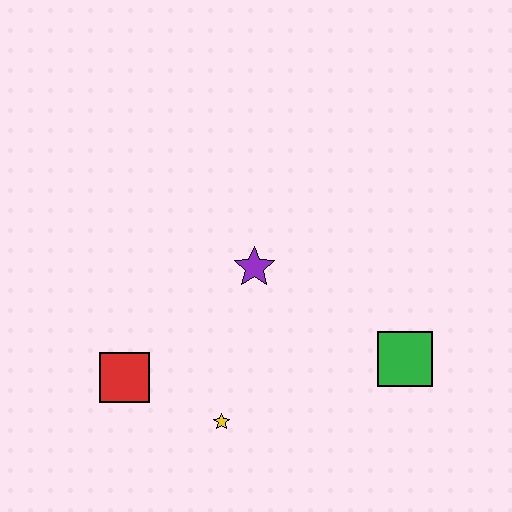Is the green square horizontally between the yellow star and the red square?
No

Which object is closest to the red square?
The yellow star is closest to the red square.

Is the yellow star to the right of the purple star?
No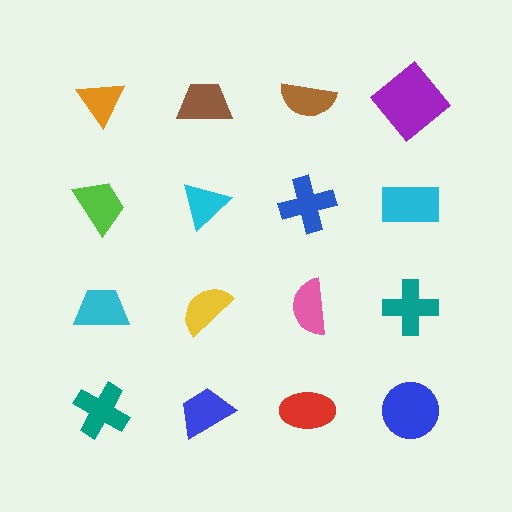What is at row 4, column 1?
A teal cross.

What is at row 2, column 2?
A cyan triangle.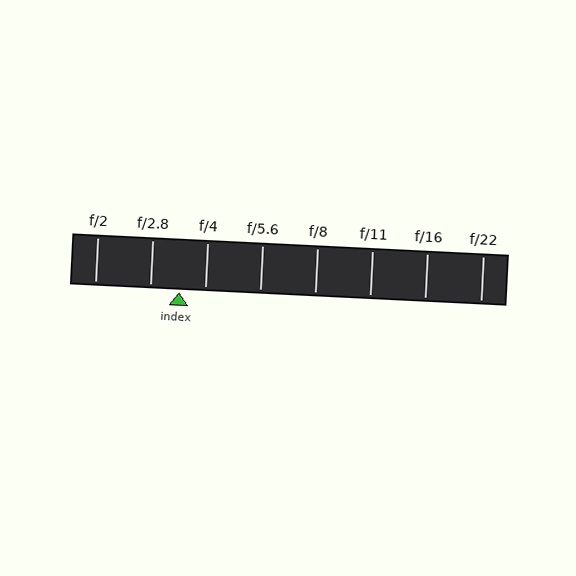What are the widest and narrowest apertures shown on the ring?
The widest aperture shown is f/2 and the narrowest is f/22.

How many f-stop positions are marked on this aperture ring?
There are 8 f-stop positions marked.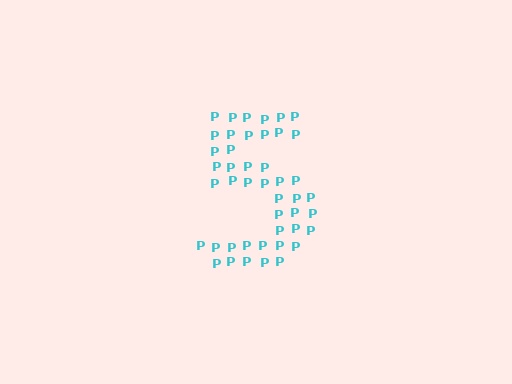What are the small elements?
The small elements are letter P's.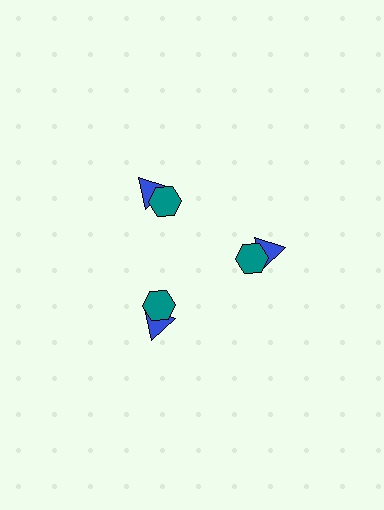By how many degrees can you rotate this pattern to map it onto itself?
The pattern maps onto itself every 120 degrees of rotation.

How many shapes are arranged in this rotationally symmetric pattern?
There are 6 shapes, arranged in 3 groups of 2.